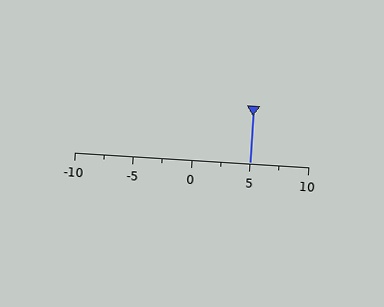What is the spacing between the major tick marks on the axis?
The major ticks are spaced 5 apart.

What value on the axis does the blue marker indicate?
The marker indicates approximately 5.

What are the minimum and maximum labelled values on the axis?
The axis runs from -10 to 10.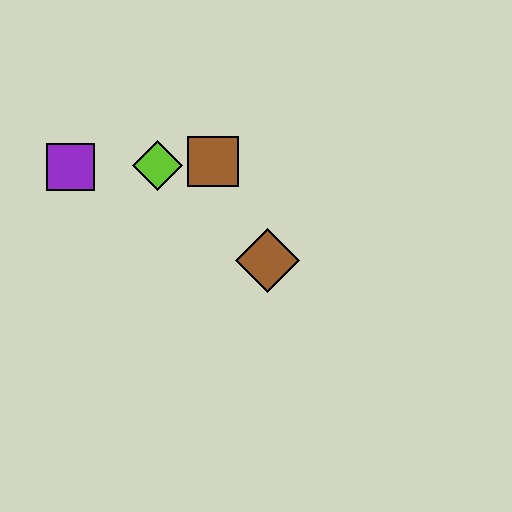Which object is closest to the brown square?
The lime diamond is closest to the brown square.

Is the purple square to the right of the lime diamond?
No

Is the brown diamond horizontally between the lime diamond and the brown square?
No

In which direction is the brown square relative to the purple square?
The brown square is to the right of the purple square.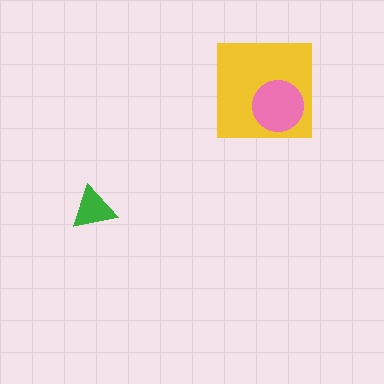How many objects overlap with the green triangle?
0 objects overlap with the green triangle.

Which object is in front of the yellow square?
The pink circle is in front of the yellow square.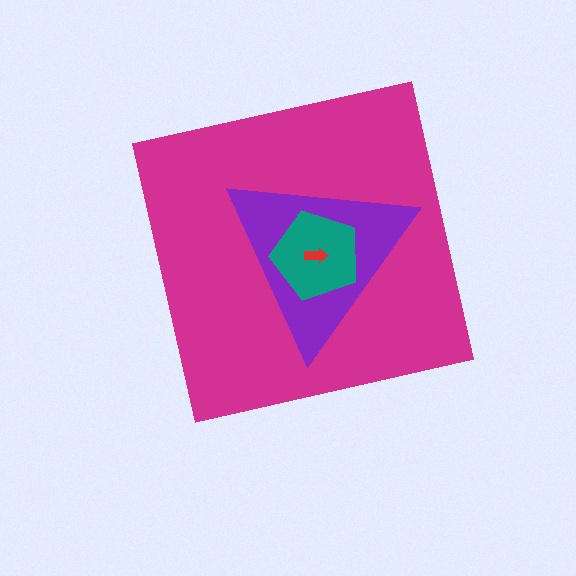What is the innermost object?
The red arrow.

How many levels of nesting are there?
4.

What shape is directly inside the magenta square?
The purple triangle.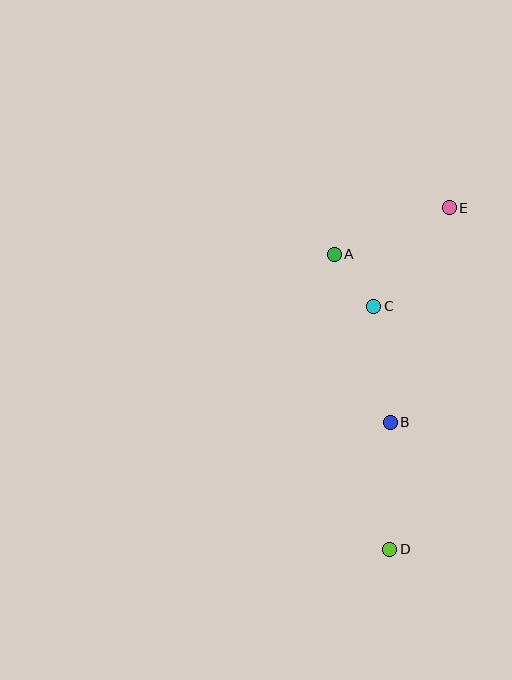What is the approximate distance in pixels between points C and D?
The distance between C and D is approximately 244 pixels.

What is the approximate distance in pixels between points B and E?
The distance between B and E is approximately 223 pixels.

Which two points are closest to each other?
Points A and C are closest to each other.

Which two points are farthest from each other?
Points D and E are farthest from each other.